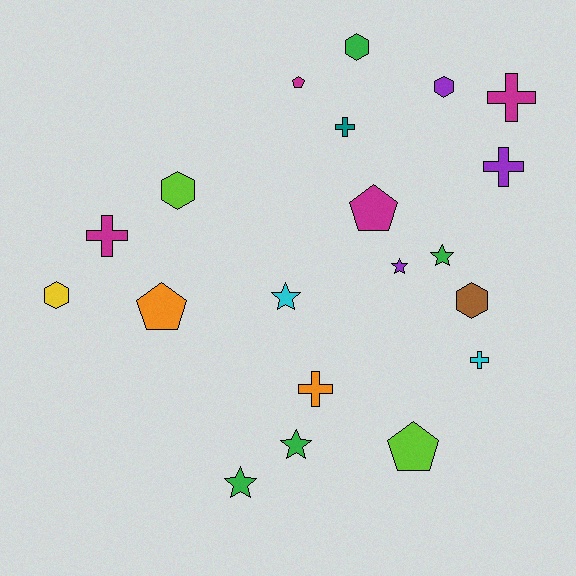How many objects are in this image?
There are 20 objects.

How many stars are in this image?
There are 5 stars.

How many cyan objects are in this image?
There are 2 cyan objects.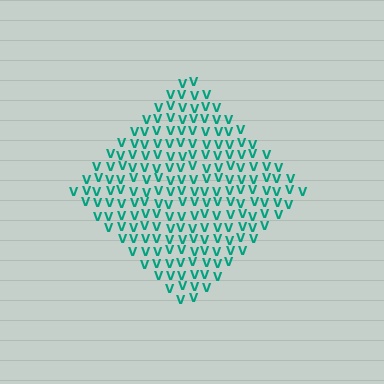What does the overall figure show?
The overall figure shows a diamond.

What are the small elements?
The small elements are letter V's.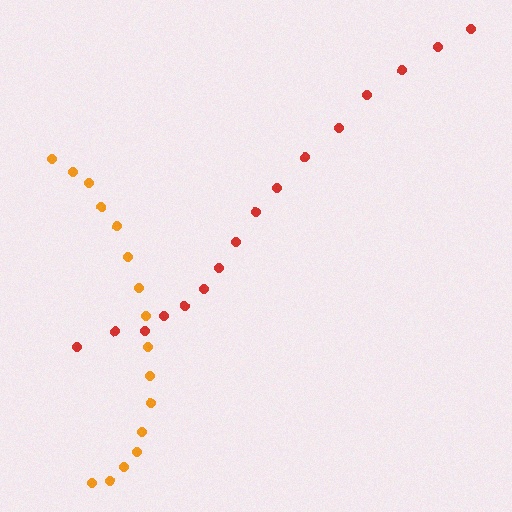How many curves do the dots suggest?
There are 2 distinct paths.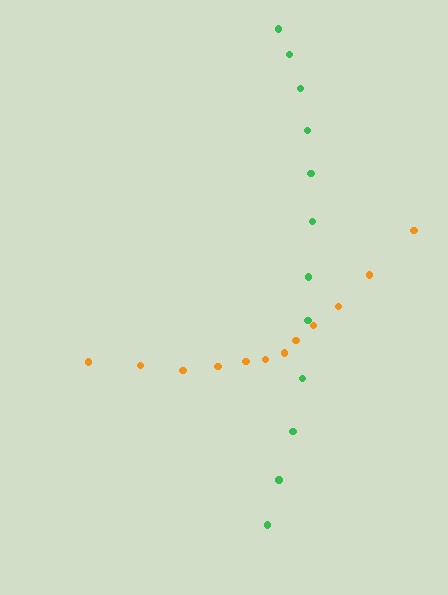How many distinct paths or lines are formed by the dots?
There are 2 distinct paths.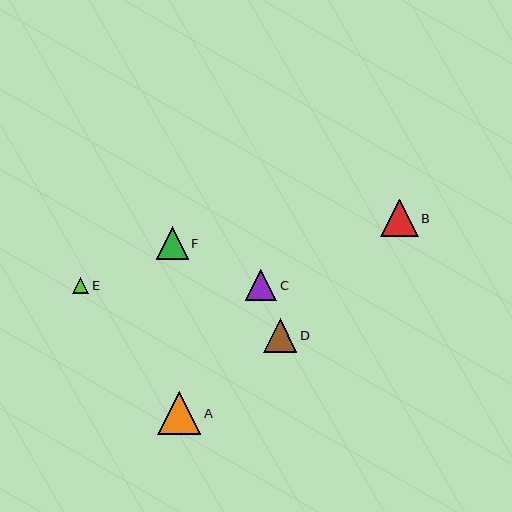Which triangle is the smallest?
Triangle E is the smallest with a size of approximately 16 pixels.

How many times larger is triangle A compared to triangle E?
Triangle A is approximately 2.7 times the size of triangle E.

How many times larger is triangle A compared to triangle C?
Triangle A is approximately 1.4 times the size of triangle C.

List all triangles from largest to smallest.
From largest to smallest: A, B, D, F, C, E.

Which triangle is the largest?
Triangle A is the largest with a size of approximately 43 pixels.